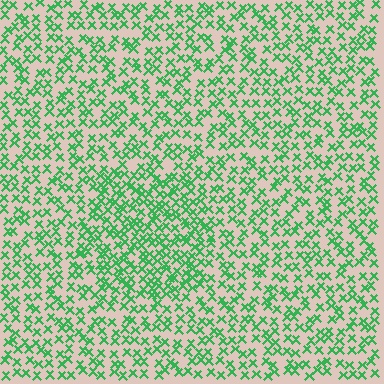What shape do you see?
I see a circle.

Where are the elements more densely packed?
The elements are more densely packed inside the circle boundary.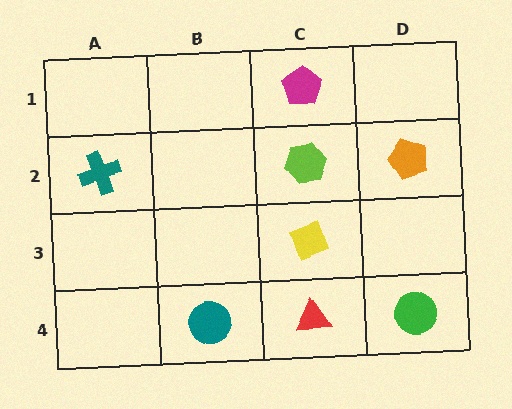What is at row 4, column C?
A red triangle.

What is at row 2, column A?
A teal cross.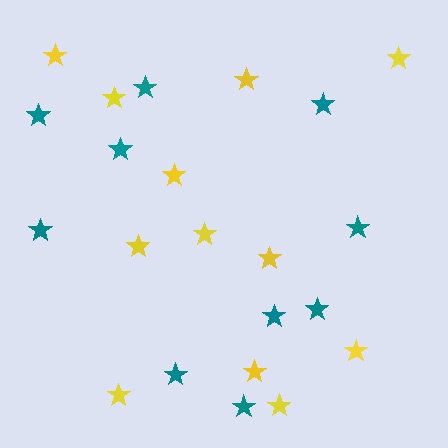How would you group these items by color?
There are 2 groups: one group of yellow stars (12) and one group of teal stars (10).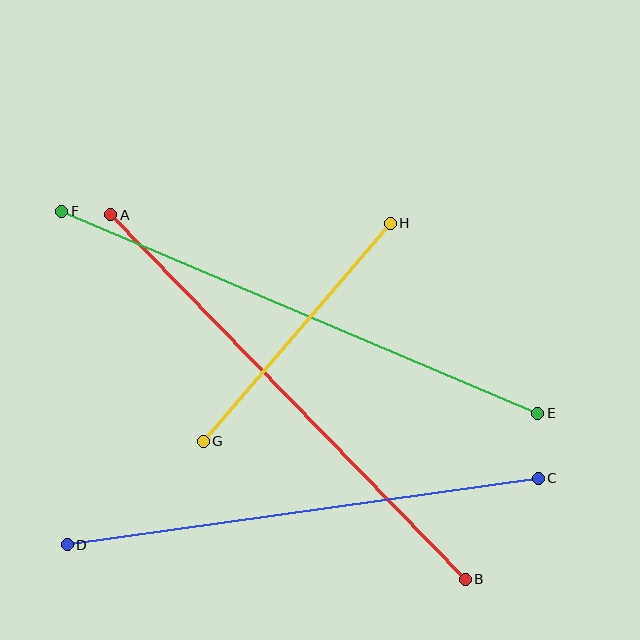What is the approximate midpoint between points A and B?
The midpoint is at approximately (288, 397) pixels.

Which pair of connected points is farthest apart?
Points E and F are farthest apart.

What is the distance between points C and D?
The distance is approximately 476 pixels.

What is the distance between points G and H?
The distance is approximately 287 pixels.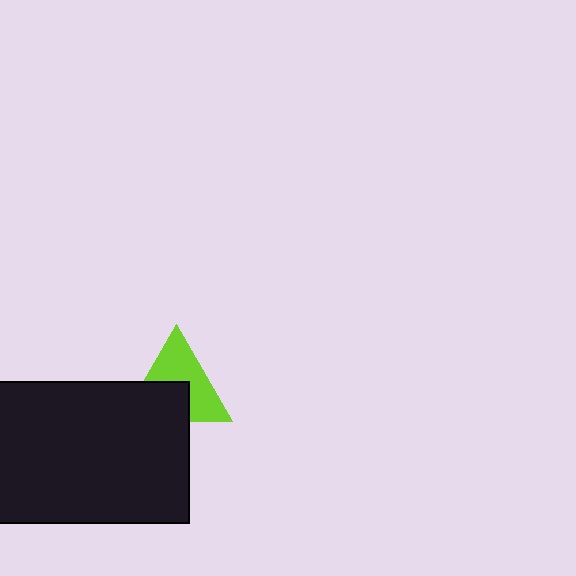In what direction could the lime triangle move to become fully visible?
The lime triangle could move up. That would shift it out from behind the black rectangle entirely.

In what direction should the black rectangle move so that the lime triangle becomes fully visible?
The black rectangle should move down. That is the shortest direction to clear the overlap and leave the lime triangle fully visible.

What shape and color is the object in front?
The object in front is a black rectangle.